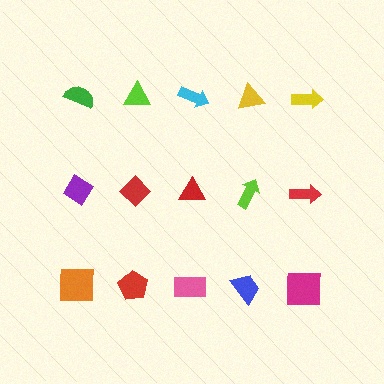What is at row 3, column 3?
A pink rectangle.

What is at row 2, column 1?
A purple diamond.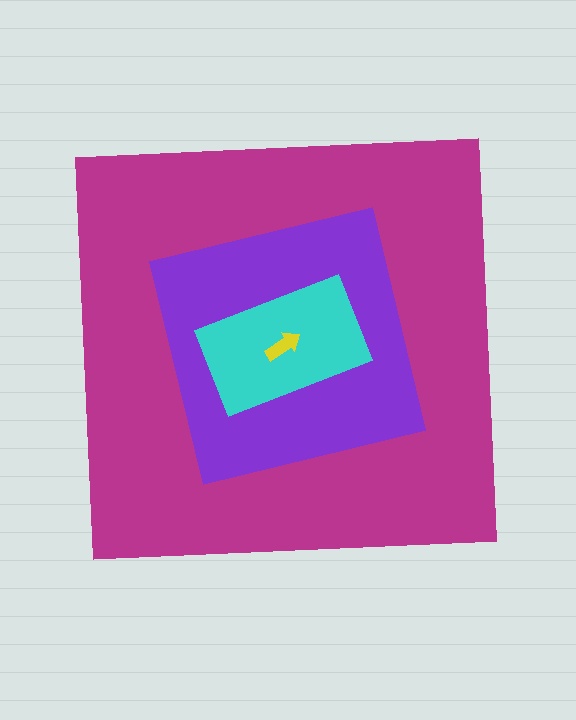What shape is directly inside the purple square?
The cyan rectangle.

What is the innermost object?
The yellow arrow.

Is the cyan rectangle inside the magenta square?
Yes.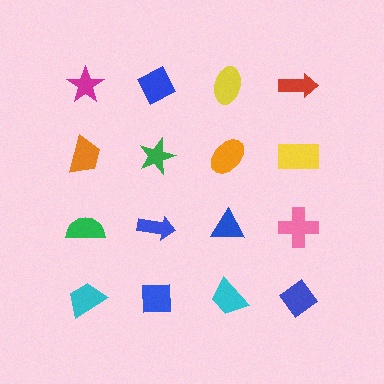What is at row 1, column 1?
A magenta star.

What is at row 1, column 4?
A red arrow.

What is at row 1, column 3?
A yellow ellipse.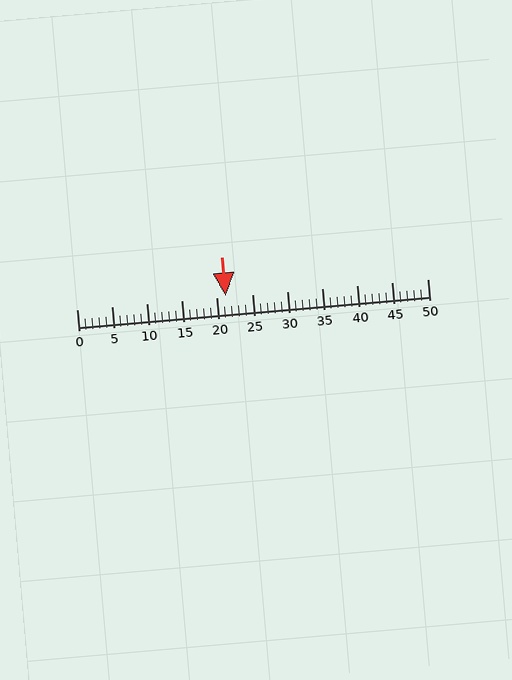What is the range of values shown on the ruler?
The ruler shows values from 0 to 50.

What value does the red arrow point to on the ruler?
The red arrow points to approximately 21.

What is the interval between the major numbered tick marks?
The major tick marks are spaced 5 units apart.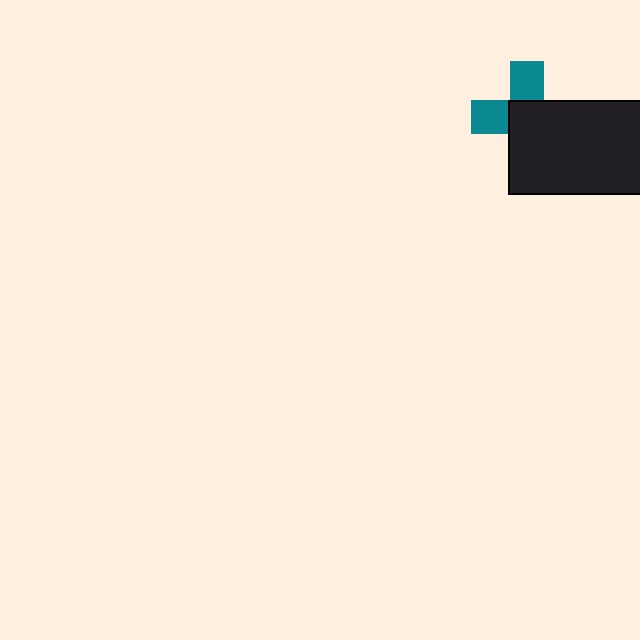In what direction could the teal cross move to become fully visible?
The teal cross could move toward the upper-left. That would shift it out from behind the black rectangle entirely.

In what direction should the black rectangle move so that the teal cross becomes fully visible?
The black rectangle should move toward the lower-right. That is the shortest direction to clear the overlap and leave the teal cross fully visible.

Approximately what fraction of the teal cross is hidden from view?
Roughly 61% of the teal cross is hidden behind the black rectangle.